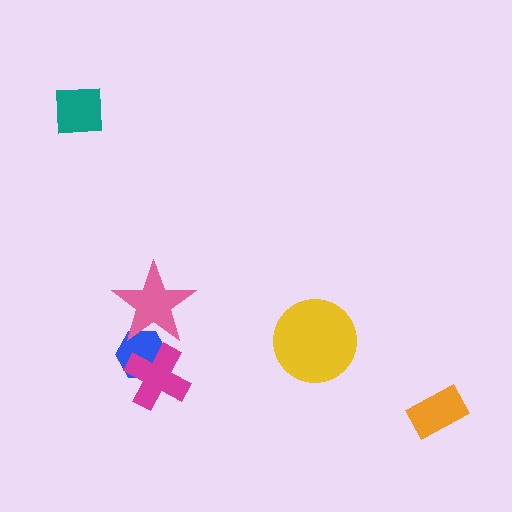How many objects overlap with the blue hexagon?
2 objects overlap with the blue hexagon.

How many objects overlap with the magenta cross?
1 object overlaps with the magenta cross.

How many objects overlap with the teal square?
0 objects overlap with the teal square.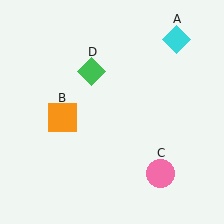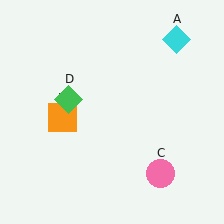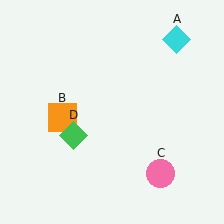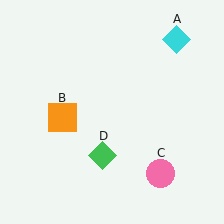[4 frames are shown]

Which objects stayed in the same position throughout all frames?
Cyan diamond (object A) and orange square (object B) and pink circle (object C) remained stationary.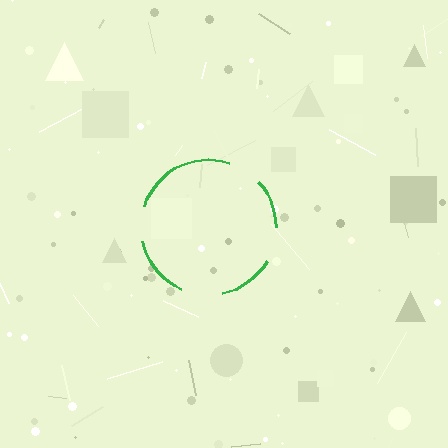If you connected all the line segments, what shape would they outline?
They would outline a circle.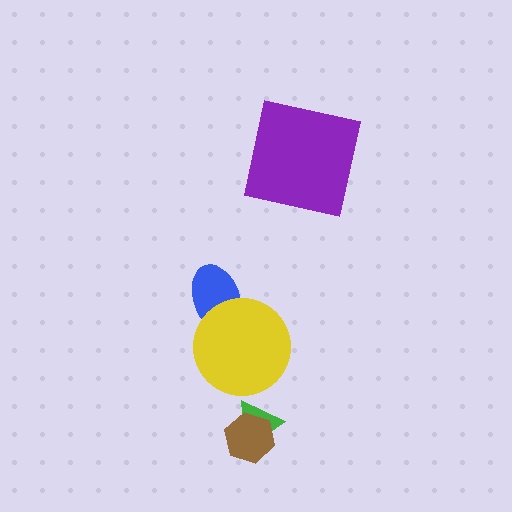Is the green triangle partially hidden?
Yes, it is partially covered by another shape.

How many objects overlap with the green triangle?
1 object overlaps with the green triangle.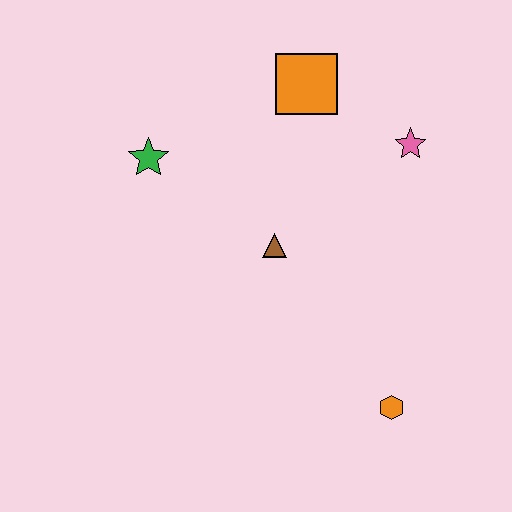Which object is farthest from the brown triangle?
The orange hexagon is farthest from the brown triangle.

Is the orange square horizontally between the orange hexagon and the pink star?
No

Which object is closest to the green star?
The brown triangle is closest to the green star.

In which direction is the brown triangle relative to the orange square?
The brown triangle is below the orange square.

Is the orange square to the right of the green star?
Yes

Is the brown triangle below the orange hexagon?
No